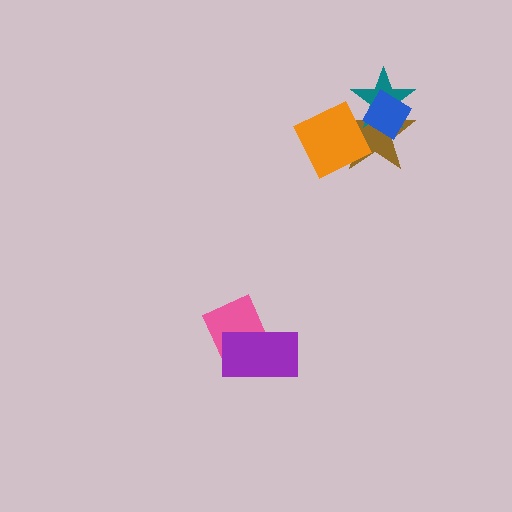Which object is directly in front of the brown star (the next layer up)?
The teal star is directly in front of the brown star.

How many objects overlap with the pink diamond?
1 object overlaps with the pink diamond.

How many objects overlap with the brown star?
3 objects overlap with the brown star.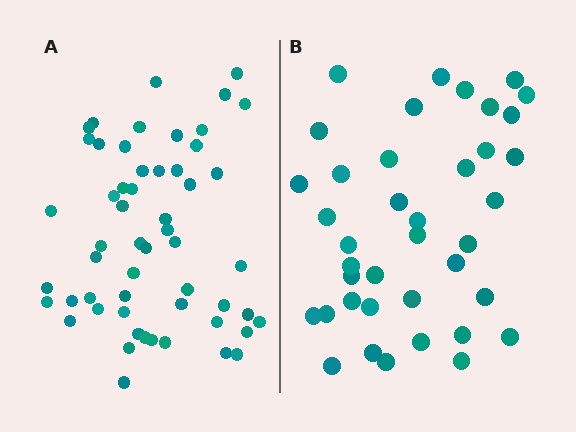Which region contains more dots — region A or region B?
Region A (the left region) has more dots.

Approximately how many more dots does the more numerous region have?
Region A has approximately 15 more dots than region B.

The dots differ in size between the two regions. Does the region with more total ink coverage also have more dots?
No. Region B has more total ink coverage because its dots are larger, but region A actually contains more individual dots. Total area can be misleading — the number of items is what matters here.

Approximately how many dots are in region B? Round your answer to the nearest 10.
About 40 dots. (The exact count is 39, which rounds to 40.)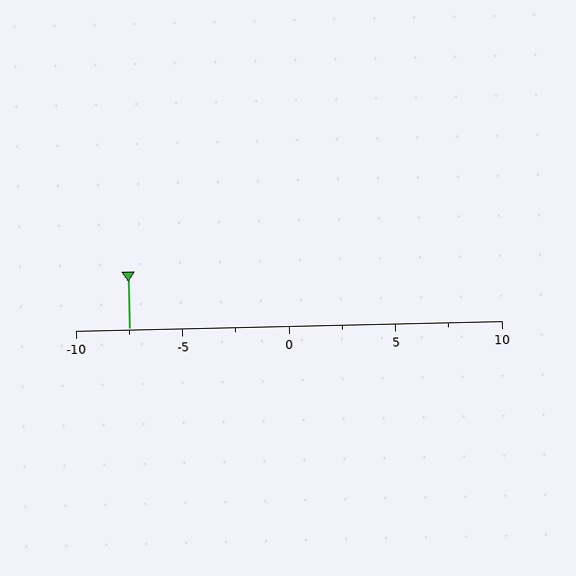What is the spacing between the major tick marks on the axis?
The major ticks are spaced 5 apart.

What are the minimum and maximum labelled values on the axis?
The axis runs from -10 to 10.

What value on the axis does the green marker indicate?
The marker indicates approximately -7.5.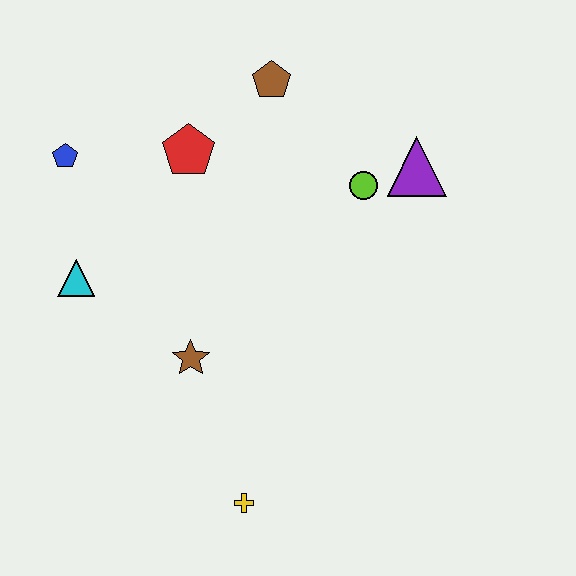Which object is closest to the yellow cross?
The brown star is closest to the yellow cross.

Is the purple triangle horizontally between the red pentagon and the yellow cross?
No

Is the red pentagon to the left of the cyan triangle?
No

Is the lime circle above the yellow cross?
Yes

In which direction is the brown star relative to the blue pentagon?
The brown star is below the blue pentagon.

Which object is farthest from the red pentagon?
The yellow cross is farthest from the red pentagon.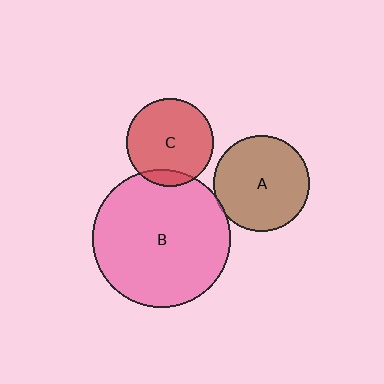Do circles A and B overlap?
Yes.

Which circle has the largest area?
Circle B (pink).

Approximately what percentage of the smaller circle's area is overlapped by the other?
Approximately 5%.